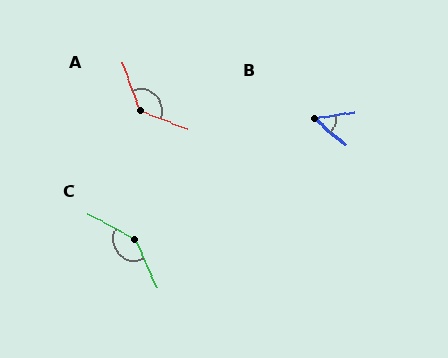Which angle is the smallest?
B, at approximately 49 degrees.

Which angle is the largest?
C, at approximately 144 degrees.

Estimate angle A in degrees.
Approximately 131 degrees.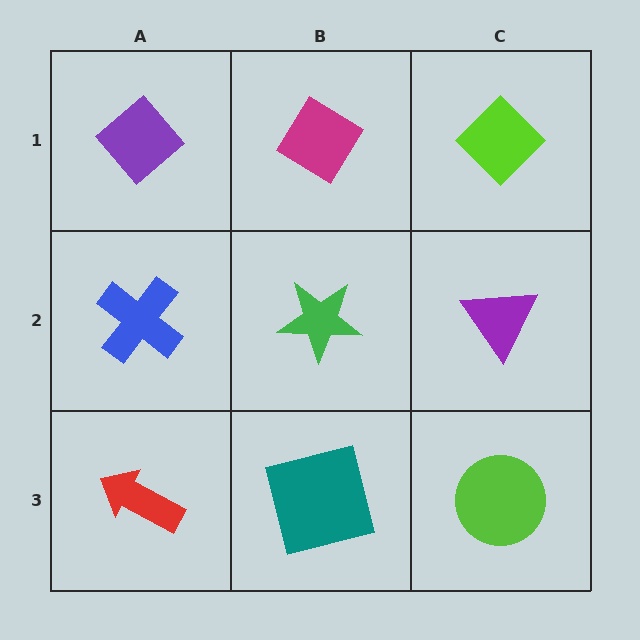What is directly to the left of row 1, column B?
A purple diamond.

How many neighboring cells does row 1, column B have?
3.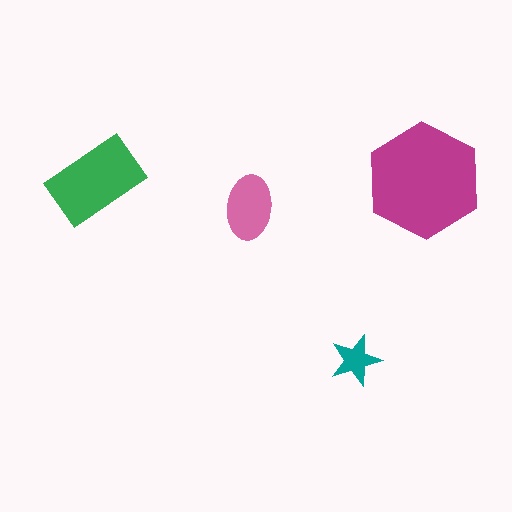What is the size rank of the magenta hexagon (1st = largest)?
1st.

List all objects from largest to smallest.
The magenta hexagon, the green rectangle, the pink ellipse, the teal star.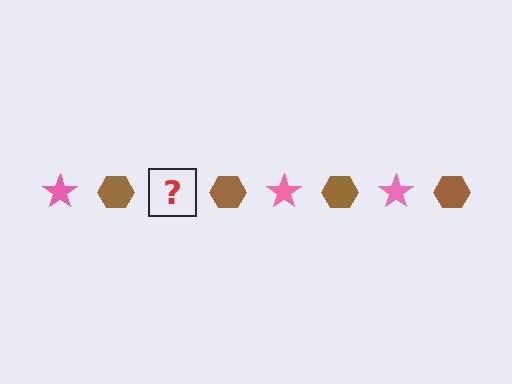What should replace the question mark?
The question mark should be replaced with a pink star.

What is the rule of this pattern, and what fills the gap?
The rule is that the pattern alternates between pink star and brown hexagon. The gap should be filled with a pink star.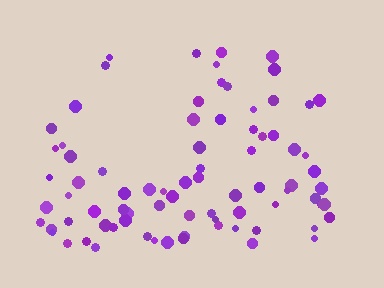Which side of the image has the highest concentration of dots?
The bottom.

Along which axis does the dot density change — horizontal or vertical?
Vertical.